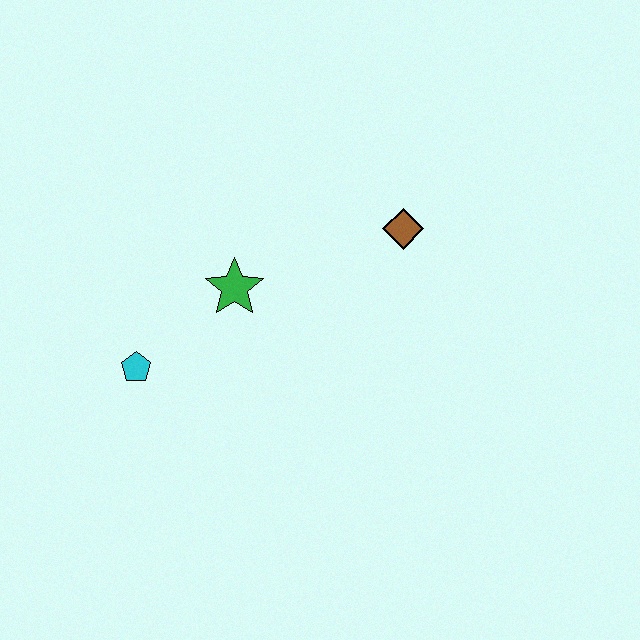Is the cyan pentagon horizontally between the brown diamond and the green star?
No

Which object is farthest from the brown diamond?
The cyan pentagon is farthest from the brown diamond.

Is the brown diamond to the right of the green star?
Yes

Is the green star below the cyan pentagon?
No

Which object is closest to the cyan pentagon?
The green star is closest to the cyan pentagon.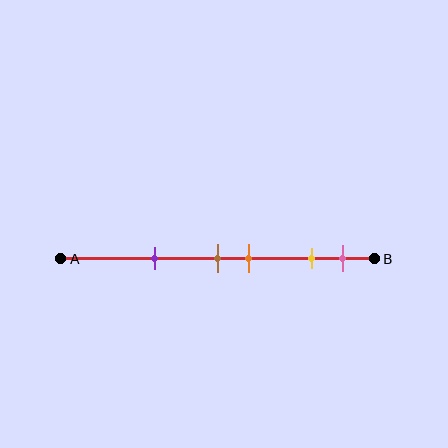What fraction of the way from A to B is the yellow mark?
The yellow mark is approximately 80% (0.8) of the way from A to B.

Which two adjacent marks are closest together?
The brown and orange marks are the closest adjacent pair.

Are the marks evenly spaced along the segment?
No, the marks are not evenly spaced.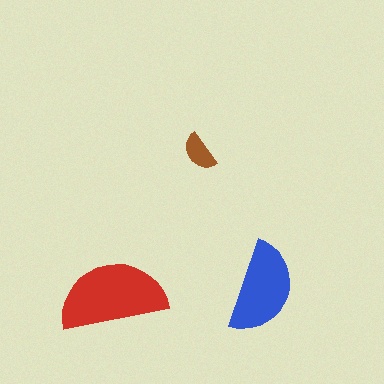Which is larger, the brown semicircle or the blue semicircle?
The blue one.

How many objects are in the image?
There are 3 objects in the image.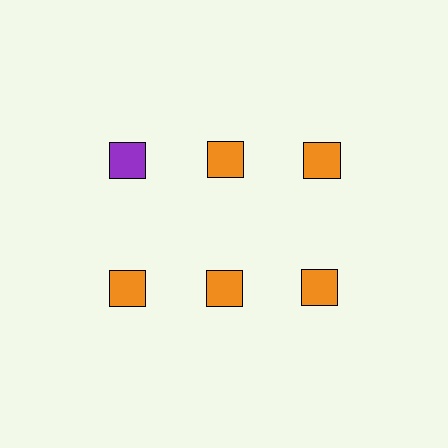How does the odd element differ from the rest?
It has a different color: purple instead of orange.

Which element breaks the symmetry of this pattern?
The purple square in the top row, leftmost column breaks the symmetry. All other shapes are orange squares.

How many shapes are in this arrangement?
There are 6 shapes arranged in a grid pattern.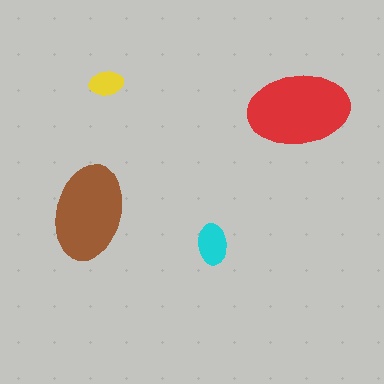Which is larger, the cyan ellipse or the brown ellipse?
The brown one.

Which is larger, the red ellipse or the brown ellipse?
The red one.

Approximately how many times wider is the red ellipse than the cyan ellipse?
About 2.5 times wider.